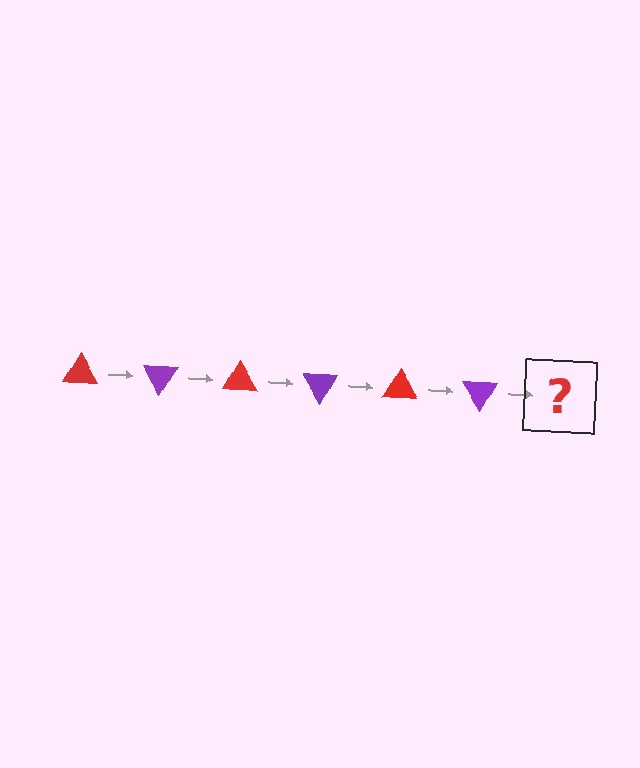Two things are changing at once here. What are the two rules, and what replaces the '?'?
The two rules are that it rotates 60 degrees each step and the color cycles through red and purple. The '?' should be a red triangle, rotated 360 degrees from the start.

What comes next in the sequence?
The next element should be a red triangle, rotated 360 degrees from the start.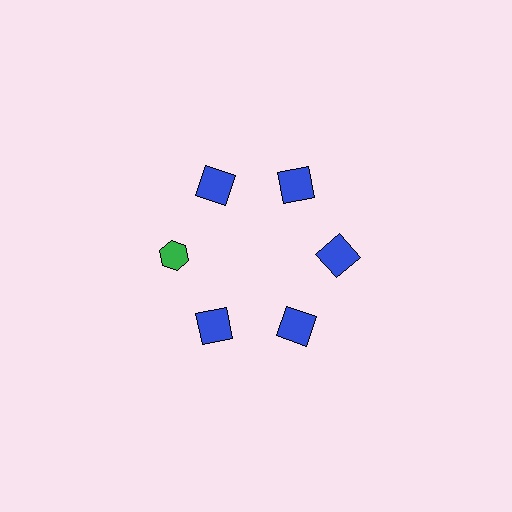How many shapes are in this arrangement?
There are 6 shapes arranged in a ring pattern.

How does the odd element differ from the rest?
It differs in both color (green instead of blue) and shape (hexagon instead of square).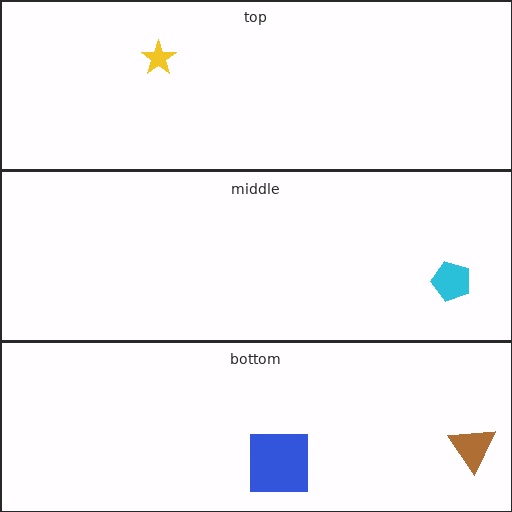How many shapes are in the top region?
1.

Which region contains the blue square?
The bottom region.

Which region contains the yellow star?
The top region.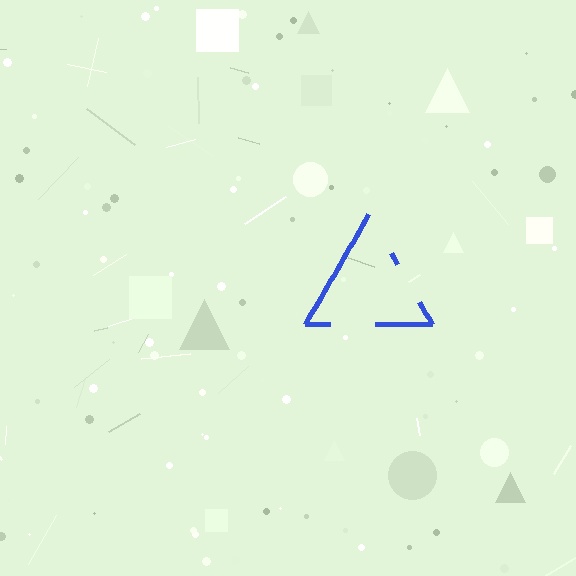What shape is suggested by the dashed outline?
The dashed outline suggests a triangle.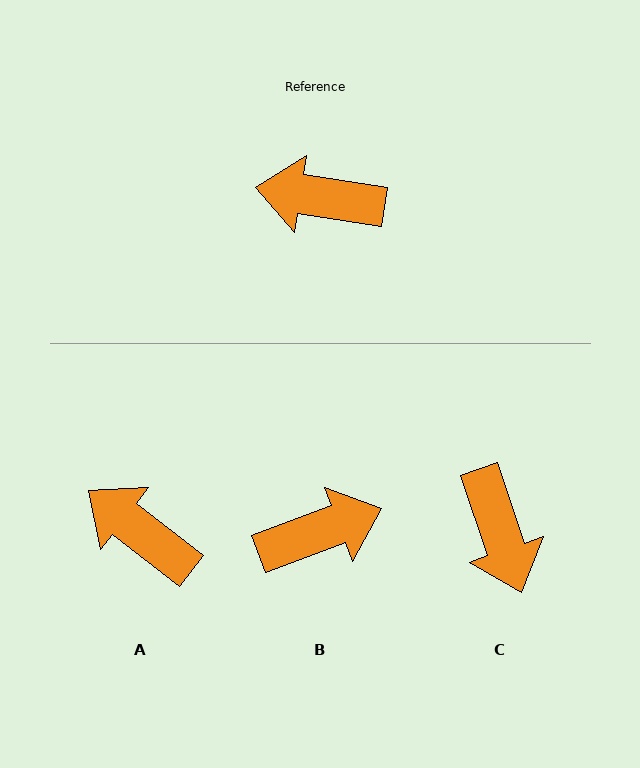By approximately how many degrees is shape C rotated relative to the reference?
Approximately 117 degrees counter-clockwise.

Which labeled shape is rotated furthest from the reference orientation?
B, about 151 degrees away.